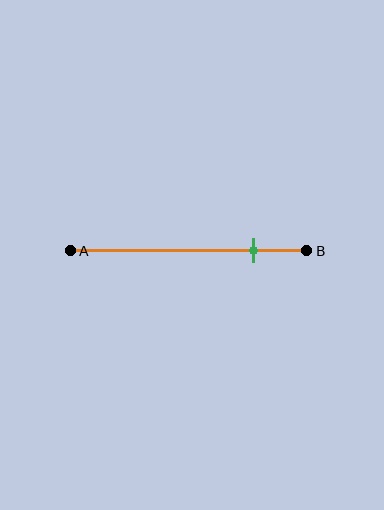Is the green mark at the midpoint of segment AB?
No, the mark is at about 75% from A, not at the 50% midpoint.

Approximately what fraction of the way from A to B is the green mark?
The green mark is approximately 75% of the way from A to B.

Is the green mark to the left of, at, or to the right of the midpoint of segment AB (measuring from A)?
The green mark is to the right of the midpoint of segment AB.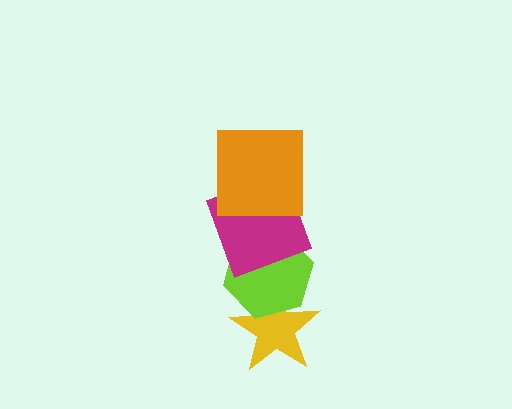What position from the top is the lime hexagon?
The lime hexagon is 3rd from the top.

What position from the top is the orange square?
The orange square is 1st from the top.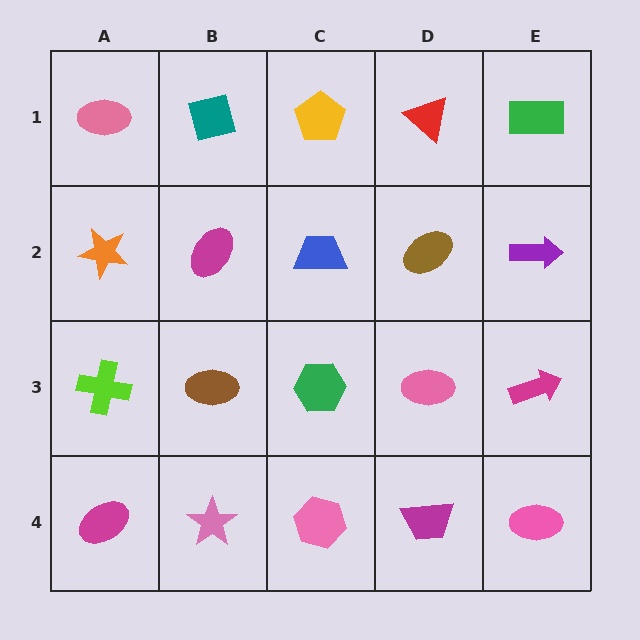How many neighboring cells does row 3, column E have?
3.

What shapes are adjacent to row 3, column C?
A blue trapezoid (row 2, column C), a pink hexagon (row 4, column C), a brown ellipse (row 3, column B), a pink ellipse (row 3, column D).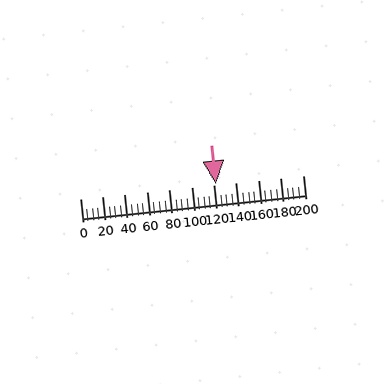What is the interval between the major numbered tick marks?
The major tick marks are spaced 20 units apart.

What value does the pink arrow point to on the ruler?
The pink arrow points to approximately 122.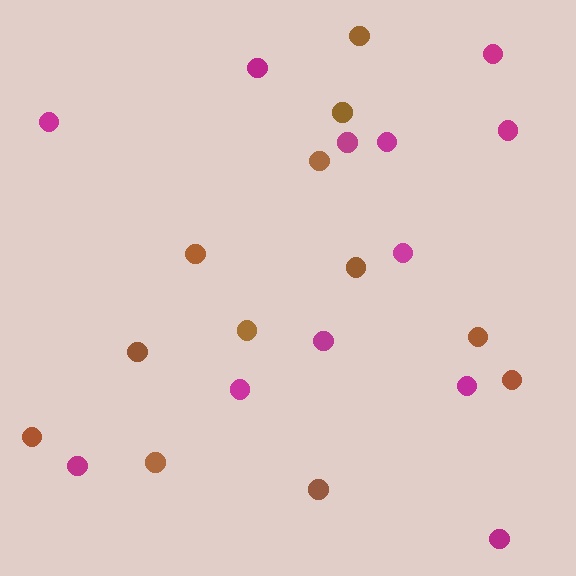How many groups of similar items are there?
There are 2 groups: one group of magenta circles (12) and one group of brown circles (12).